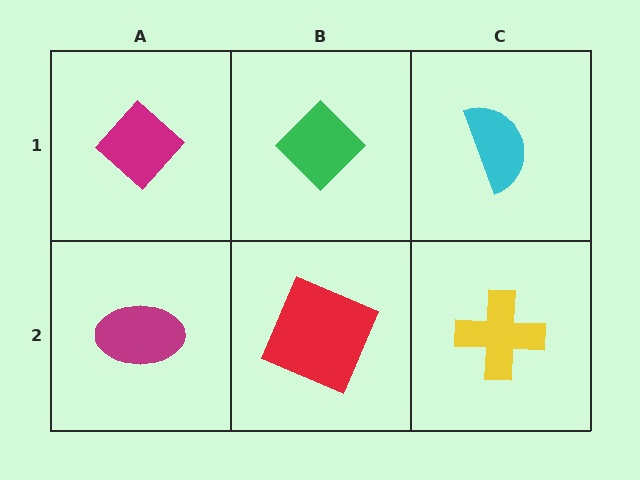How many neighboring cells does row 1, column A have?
2.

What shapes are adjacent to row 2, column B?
A green diamond (row 1, column B), a magenta ellipse (row 2, column A), a yellow cross (row 2, column C).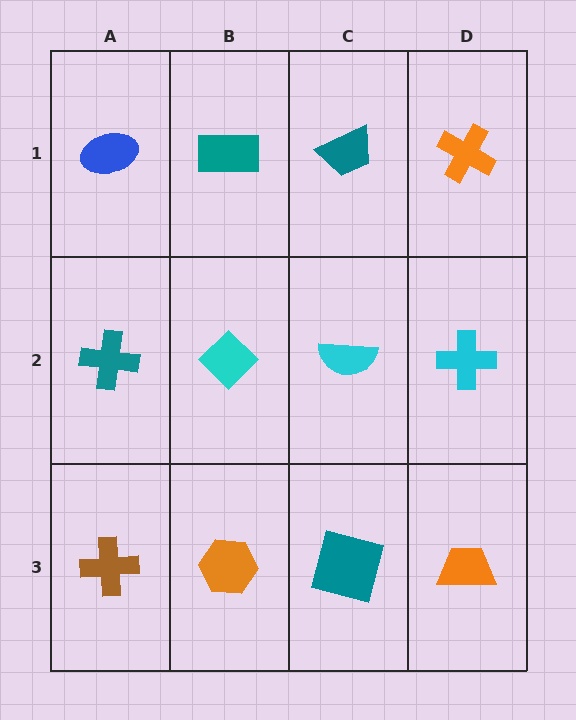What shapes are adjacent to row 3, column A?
A teal cross (row 2, column A), an orange hexagon (row 3, column B).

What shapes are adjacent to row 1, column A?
A teal cross (row 2, column A), a teal rectangle (row 1, column B).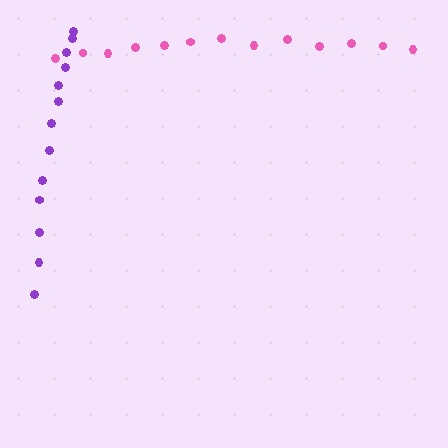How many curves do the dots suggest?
There are 2 distinct paths.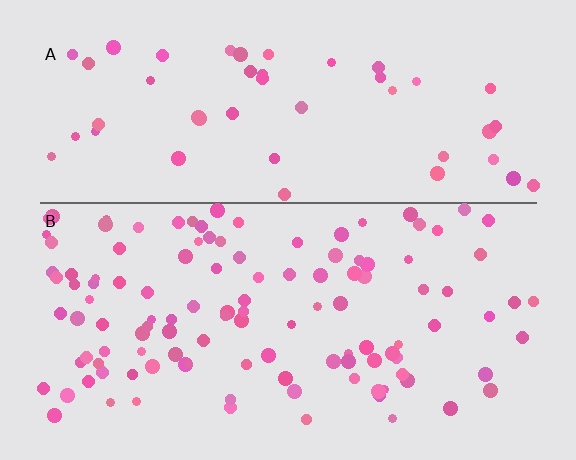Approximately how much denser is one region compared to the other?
Approximately 2.4× — region B over region A.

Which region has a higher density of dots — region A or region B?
B (the bottom).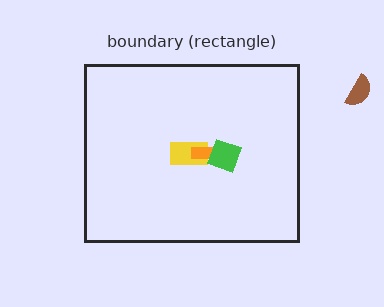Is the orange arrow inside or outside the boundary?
Inside.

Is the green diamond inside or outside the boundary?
Inside.